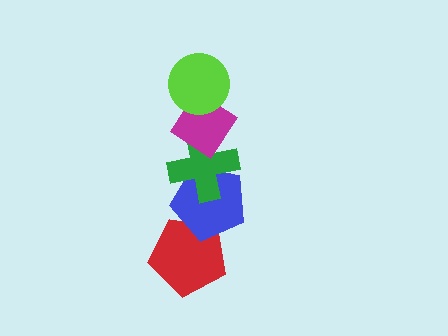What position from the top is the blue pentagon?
The blue pentagon is 4th from the top.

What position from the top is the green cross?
The green cross is 3rd from the top.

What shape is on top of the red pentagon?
The blue pentagon is on top of the red pentagon.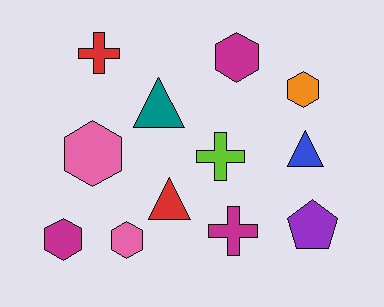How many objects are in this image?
There are 12 objects.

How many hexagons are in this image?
There are 5 hexagons.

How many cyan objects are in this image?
There are no cyan objects.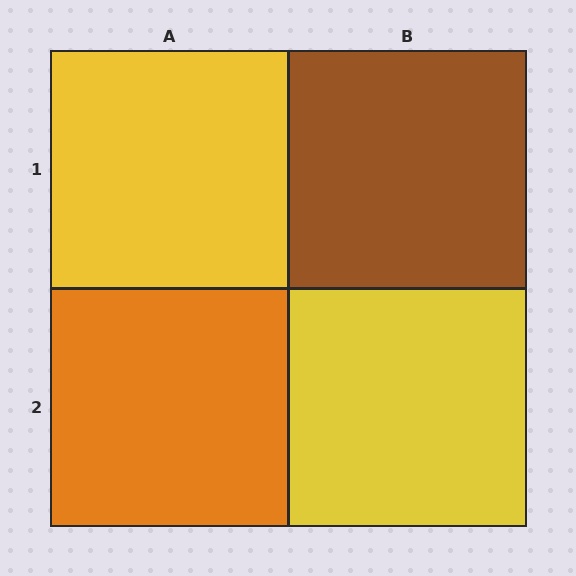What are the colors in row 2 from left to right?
Orange, yellow.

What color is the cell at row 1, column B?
Brown.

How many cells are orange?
1 cell is orange.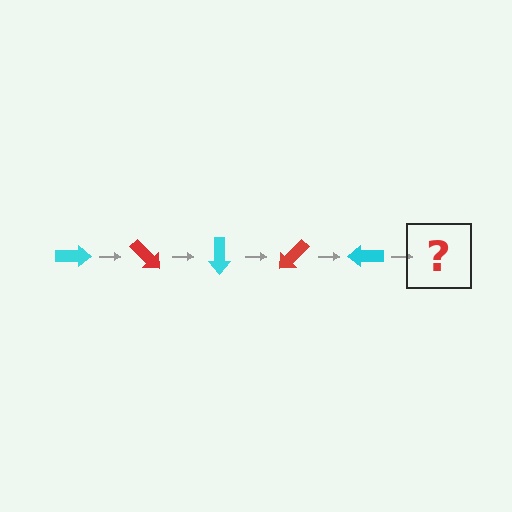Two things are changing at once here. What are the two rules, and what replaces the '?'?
The two rules are that it rotates 45 degrees each step and the color cycles through cyan and red. The '?' should be a red arrow, rotated 225 degrees from the start.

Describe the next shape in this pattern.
It should be a red arrow, rotated 225 degrees from the start.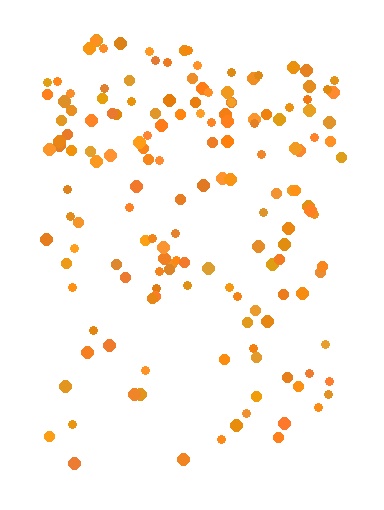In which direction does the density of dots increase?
From bottom to top, with the top side densest.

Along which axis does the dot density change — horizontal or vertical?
Vertical.